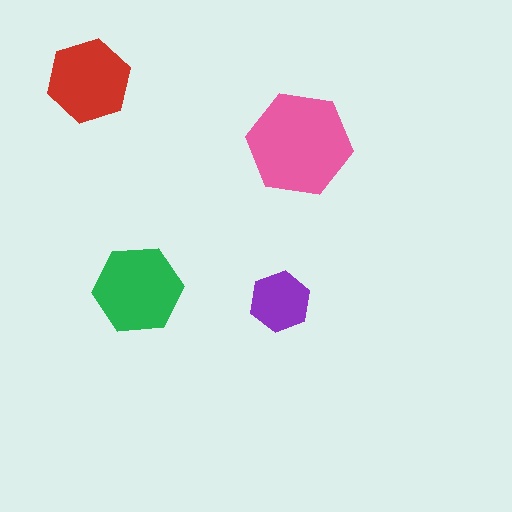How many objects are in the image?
There are 4 objects in the image.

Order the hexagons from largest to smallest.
the pink one, the green one, the red one, the purple one.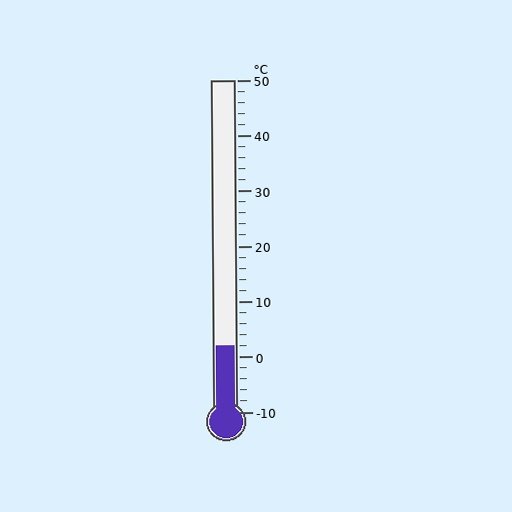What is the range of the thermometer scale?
The thermometer scale ranges from -10°C to 50°C.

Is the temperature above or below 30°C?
The temperature is below 30°C.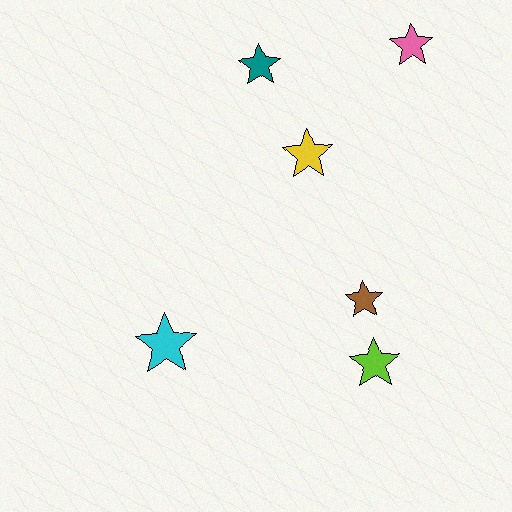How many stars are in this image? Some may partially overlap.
There are 6 stars.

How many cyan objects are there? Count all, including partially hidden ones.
There is 1 cyan object.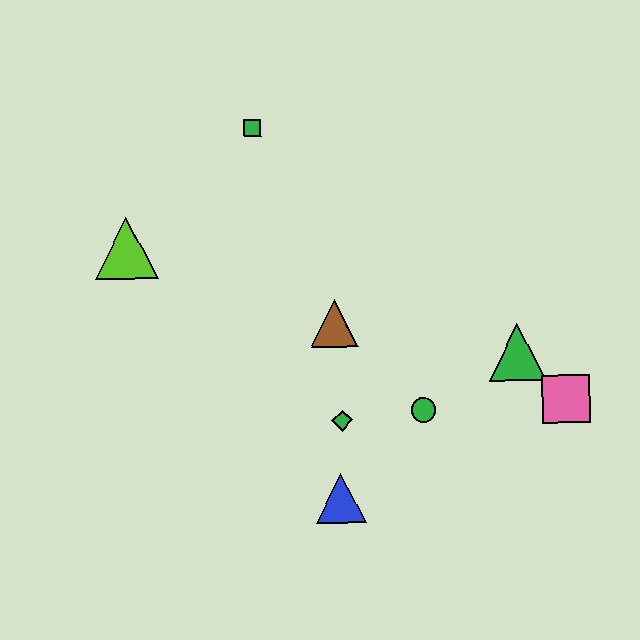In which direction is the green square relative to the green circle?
The green square is above the green circle.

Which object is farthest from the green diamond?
The green square is farthest from the green diamond.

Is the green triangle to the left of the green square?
No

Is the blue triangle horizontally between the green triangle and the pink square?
No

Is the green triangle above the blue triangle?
Yes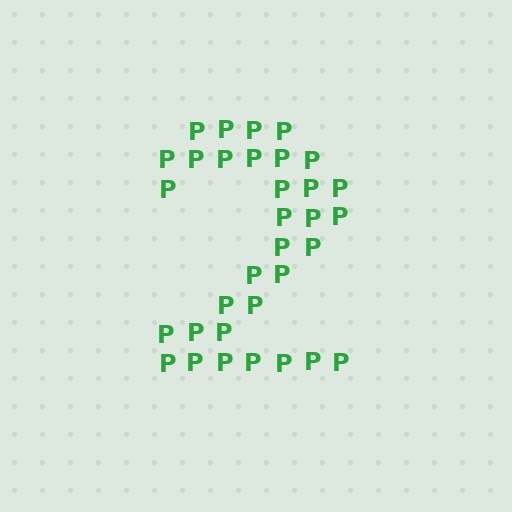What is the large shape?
The large shape is the digit 2.